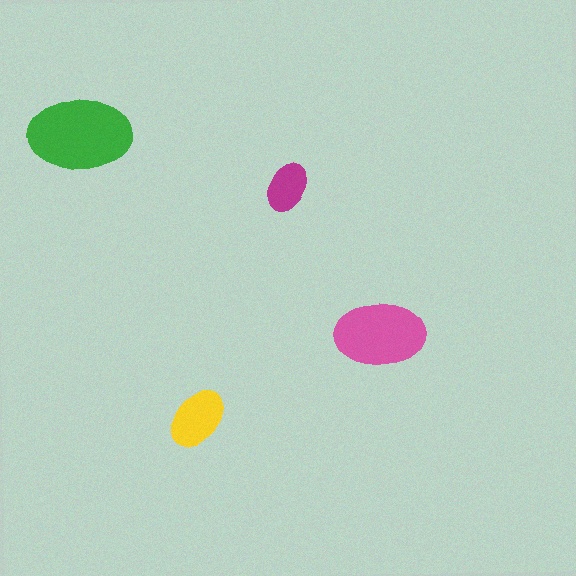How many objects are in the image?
There are 4 objects in the image.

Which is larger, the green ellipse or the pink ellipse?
The green one.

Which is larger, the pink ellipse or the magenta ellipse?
The pink one.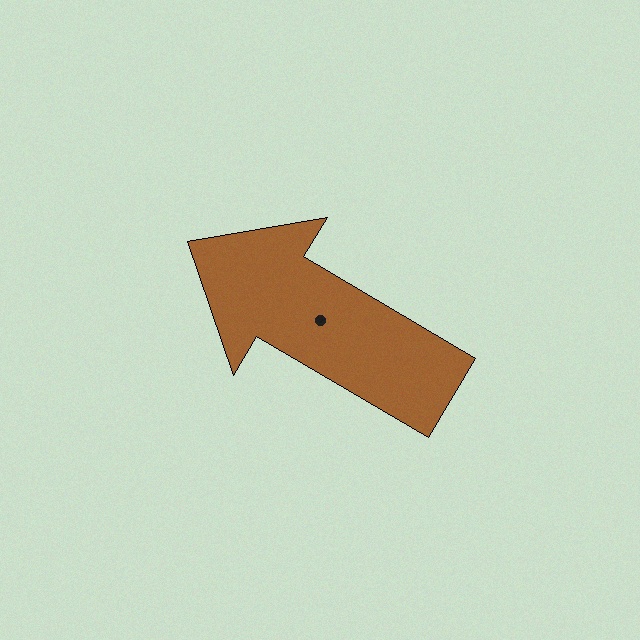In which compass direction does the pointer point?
Northwest.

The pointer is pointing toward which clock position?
Roughly 10 o'clock.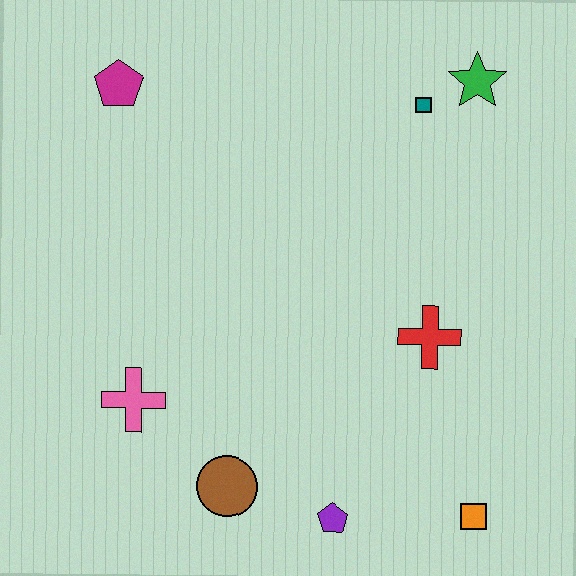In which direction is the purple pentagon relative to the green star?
The purple pentagon is below the green star.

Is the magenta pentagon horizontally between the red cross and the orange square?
No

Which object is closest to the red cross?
The orange square is closest to the red cross.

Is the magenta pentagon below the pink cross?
No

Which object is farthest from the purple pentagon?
The magenta pentagon is farthest from the purple pentagon.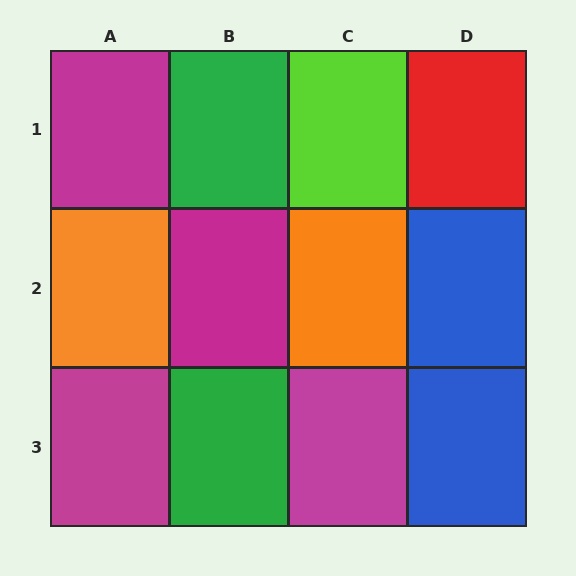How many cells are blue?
2 cells are blue.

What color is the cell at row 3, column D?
Blue.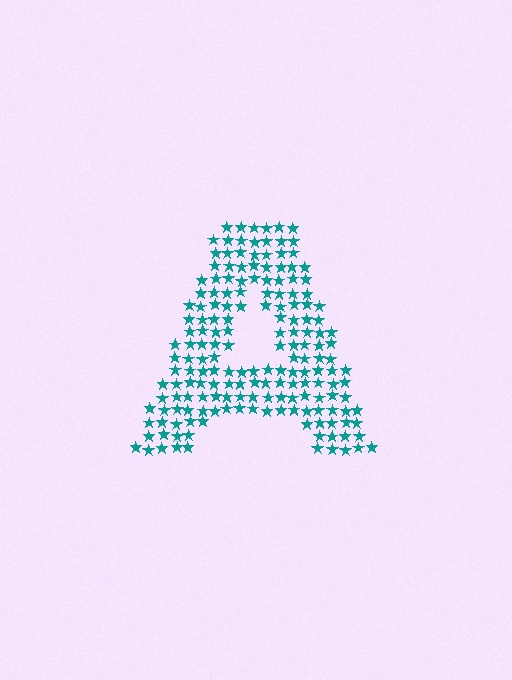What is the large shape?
The large shape is the letter A.